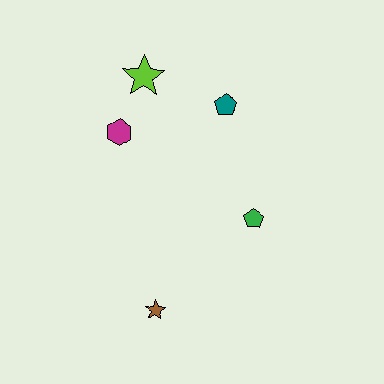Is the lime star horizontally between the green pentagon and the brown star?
No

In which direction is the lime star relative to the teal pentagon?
The lime star is to the left of the teal pentagon.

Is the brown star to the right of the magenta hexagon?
Yes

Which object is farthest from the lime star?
The brown star is farthest from the lime star.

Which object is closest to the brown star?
The green pentagon is closest to the brown star.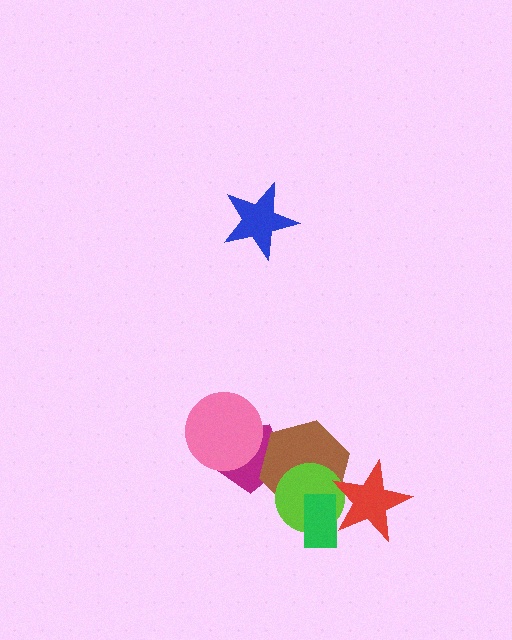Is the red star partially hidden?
No, no other shape covers it.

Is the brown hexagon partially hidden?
Yes, it is partially covered by another shape.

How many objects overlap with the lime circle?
3 objects overlap with the lime circle.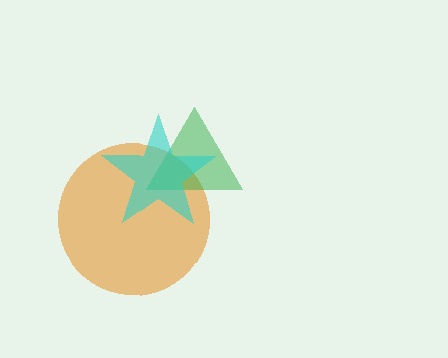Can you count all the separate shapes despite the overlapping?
Yes, there are 3 separate shapes.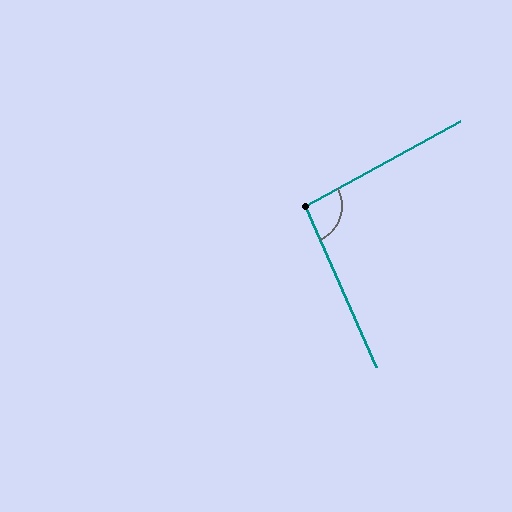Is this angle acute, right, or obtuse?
It is approximately a right angle.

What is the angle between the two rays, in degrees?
Approximately 95 degrees.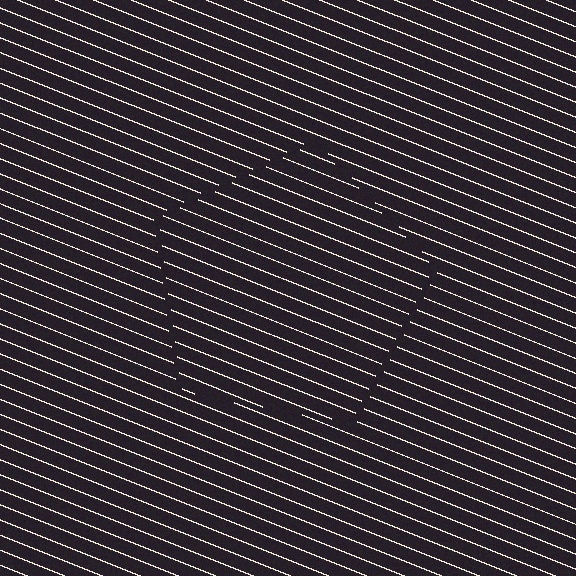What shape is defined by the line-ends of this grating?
An illusory pentagon. The interior of the shape contains the same grating, shifted by half a period — the contour is defined by the phase discontinuity where line-ends from the inner and outer gratings abut.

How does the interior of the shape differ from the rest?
The interior of the shape contains the same grating, shifted by half a period — the contour is defined by the phase discontinuity where line-ends from the inner and outer gratings abut.